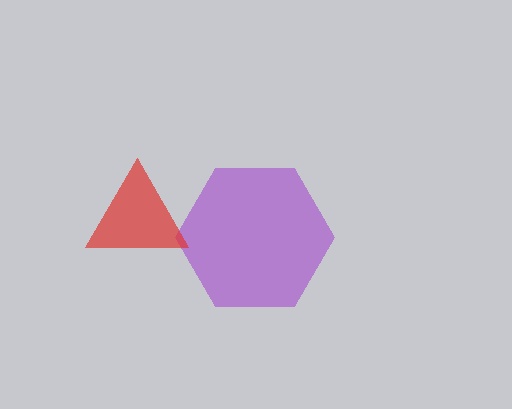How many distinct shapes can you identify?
There are 2 distinct shapes: a purple hexagon, a red triangle.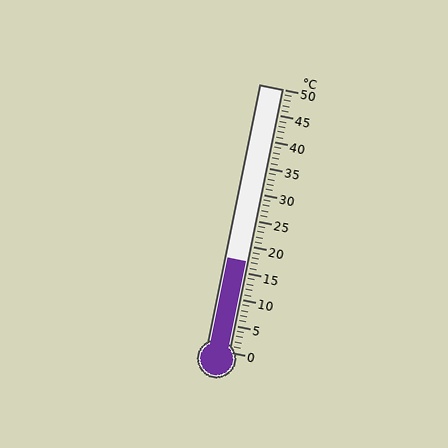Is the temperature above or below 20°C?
The temperature is below 20°C.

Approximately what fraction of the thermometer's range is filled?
The thermometer is filled to approximately 35% of its range.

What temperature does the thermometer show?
The thermometer shows approximately 17°C.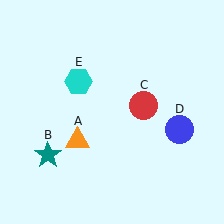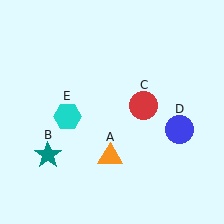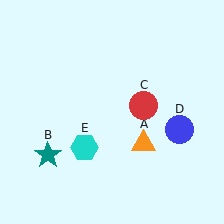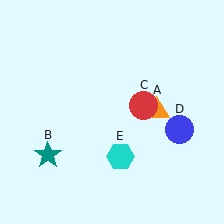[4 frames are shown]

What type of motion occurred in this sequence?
The orange triangle (object A), cyan hexagon (object E) rotated counterclockwise around the center of the scene.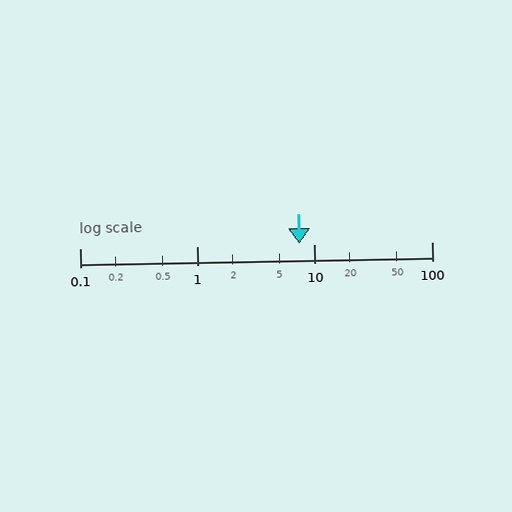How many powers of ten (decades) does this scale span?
The scale spans 3 decades, from 0.1 to 100.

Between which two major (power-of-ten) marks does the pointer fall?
The pointer is between 1 and 10.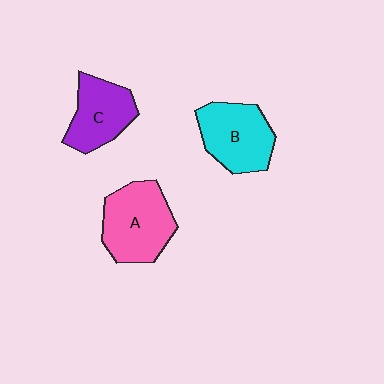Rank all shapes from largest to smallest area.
From largest to smallest: A (pink), B (cyan), C (purple).